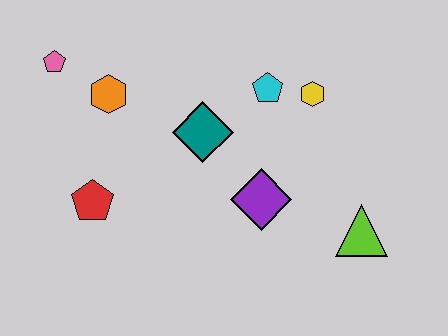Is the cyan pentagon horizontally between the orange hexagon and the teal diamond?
No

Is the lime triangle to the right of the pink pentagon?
Yes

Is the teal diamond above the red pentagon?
Yes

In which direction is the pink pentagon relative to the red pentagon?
The pink pentagon is above the red pentagon.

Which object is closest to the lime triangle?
The purple diamond is closest to the lime triangle.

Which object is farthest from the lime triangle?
The pink pentagon is farthest from the lime triangle.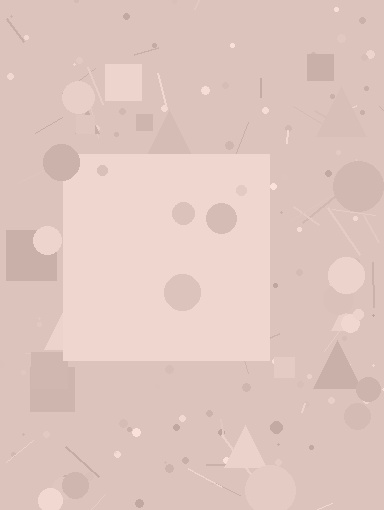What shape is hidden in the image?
A square is hidden in the image.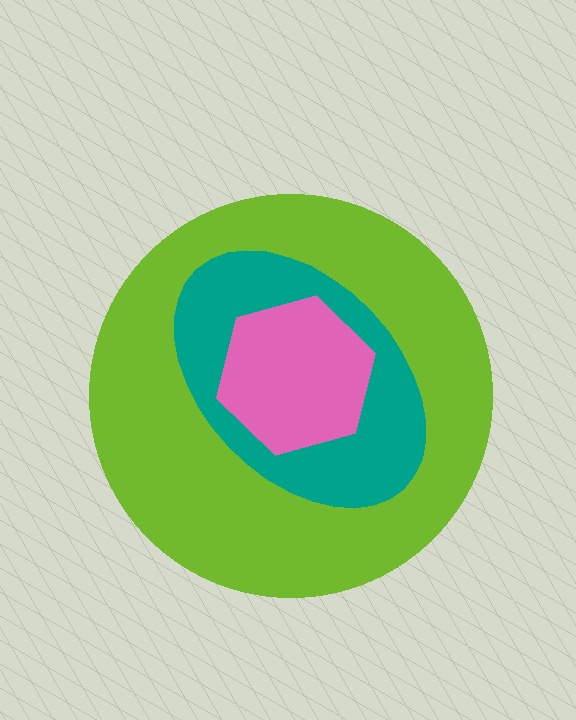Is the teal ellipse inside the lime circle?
Yes.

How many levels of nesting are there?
3.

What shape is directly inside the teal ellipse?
The pink hexagon.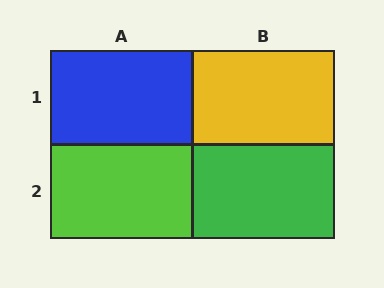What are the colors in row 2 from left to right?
Lime, green.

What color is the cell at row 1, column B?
Yellow.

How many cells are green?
1 cell is green.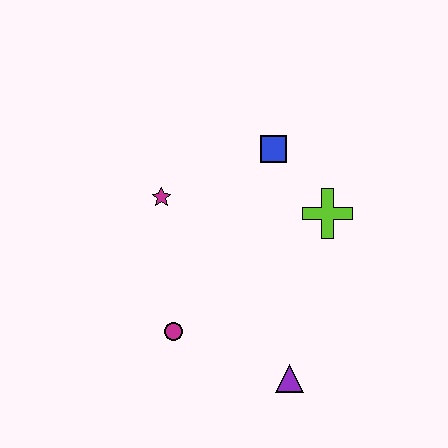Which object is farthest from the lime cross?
The magenta circle is farthest from the lime cross.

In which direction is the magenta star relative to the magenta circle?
The magenta star is above the magenta circle.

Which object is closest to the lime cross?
The blue square is closest to the lime cross.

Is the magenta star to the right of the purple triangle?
No